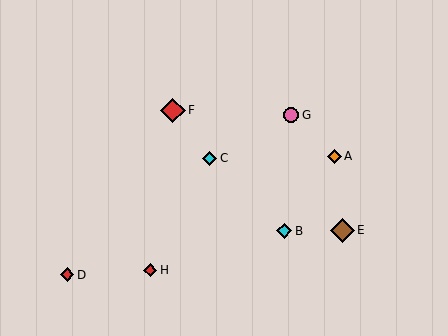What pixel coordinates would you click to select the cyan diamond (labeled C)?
Click at (210, 158) to select the cyan diamond C.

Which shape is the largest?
The red diamond (labeled F) is the largest.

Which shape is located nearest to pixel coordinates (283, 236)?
The cyan diamond (labeled B) at (284, 231) is nearest to that location.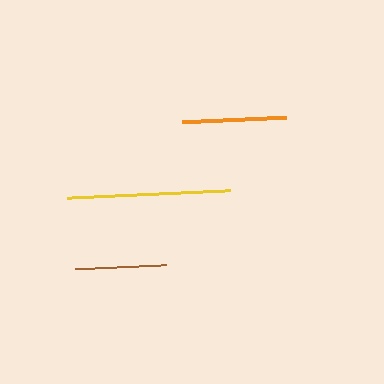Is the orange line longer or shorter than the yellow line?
The yellow line is longer than the orange line.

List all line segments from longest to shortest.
From longest to shortest: yellow, orange, brown.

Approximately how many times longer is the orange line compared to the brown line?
The orange line is approximately 1.1 times the length of the brown line.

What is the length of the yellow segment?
The yellow segment is approximately 163 pixels long.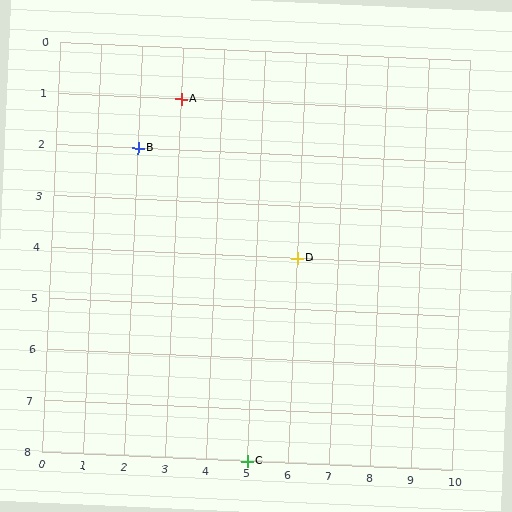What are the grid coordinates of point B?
Point B is at grid coordinates (2, 2).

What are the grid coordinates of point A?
Point A is at grid coordinates (3, 1).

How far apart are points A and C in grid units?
Points A and C are 2 columns and 7 rows apart (about 7.3 grid units diagonally).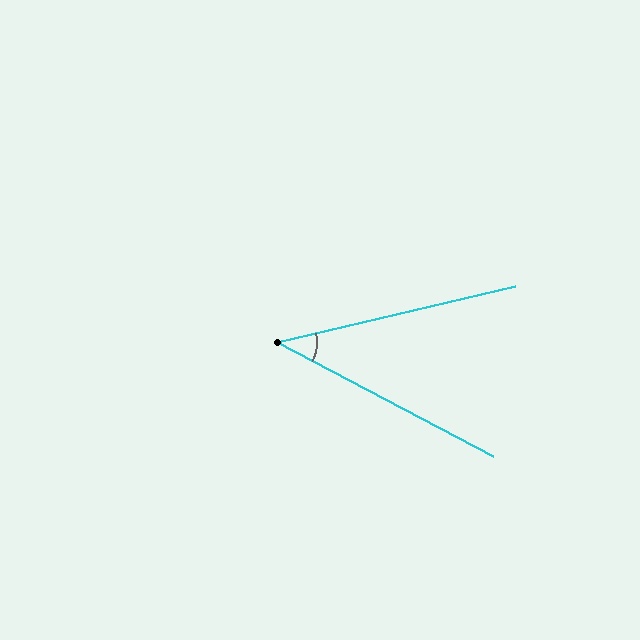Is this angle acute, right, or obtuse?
It is acute.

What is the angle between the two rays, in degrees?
Approximately 41 degrees.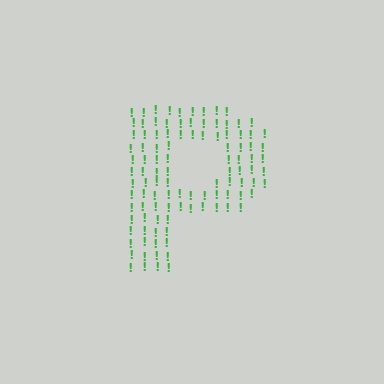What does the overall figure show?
The overall figure shows the letter P.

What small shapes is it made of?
It is made of small exclamation marks.